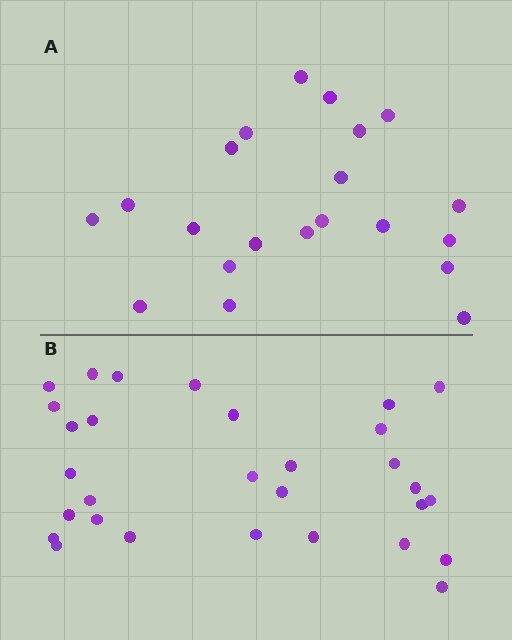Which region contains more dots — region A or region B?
Region B (the bottom region) has more dots.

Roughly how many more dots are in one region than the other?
Region B has roughly 8 or so more dots than region A.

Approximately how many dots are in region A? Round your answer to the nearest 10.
About 20 dots. (The exact count is 21, which rounds to 20.)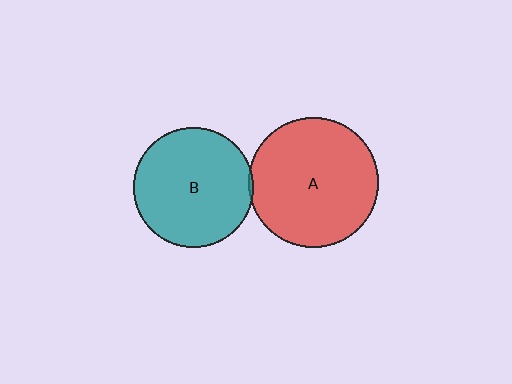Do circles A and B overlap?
Yes.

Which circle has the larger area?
Circle A (red).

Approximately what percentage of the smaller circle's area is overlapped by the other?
Approximately 5%.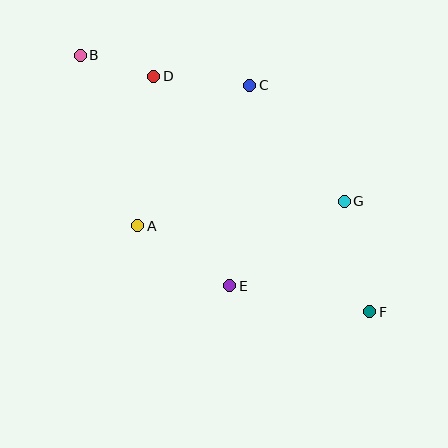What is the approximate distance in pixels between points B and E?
The distance between B and E is approximately 275 pixels.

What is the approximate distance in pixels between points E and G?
The distance between E and G is approximately 142 pixels.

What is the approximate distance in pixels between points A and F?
The distance between A and F is approximately 247 pixels.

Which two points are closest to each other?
Points B and D are closest to each other.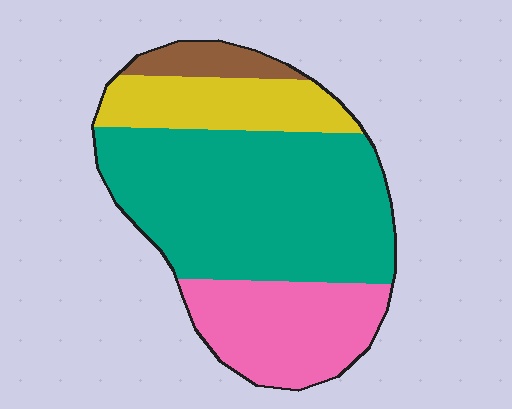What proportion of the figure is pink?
Pink covers 23% of the figure.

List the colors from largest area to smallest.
From largest to smallest: teal, pink, yellow, brown.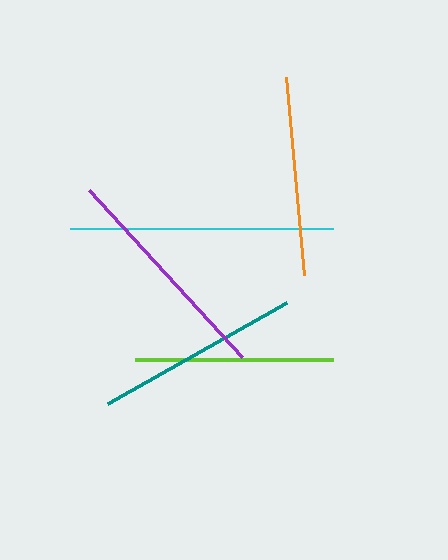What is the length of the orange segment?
The orange segment is approximately 198 pixels long.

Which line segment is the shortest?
The lime line is the shortest at approximately 198 pixels.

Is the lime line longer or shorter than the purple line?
The purple line is longer than the lime line.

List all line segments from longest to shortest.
From longest to shortest: cyan, purple, teal, orange, lime.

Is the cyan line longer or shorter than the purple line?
The cyan line is longer than the purple line.